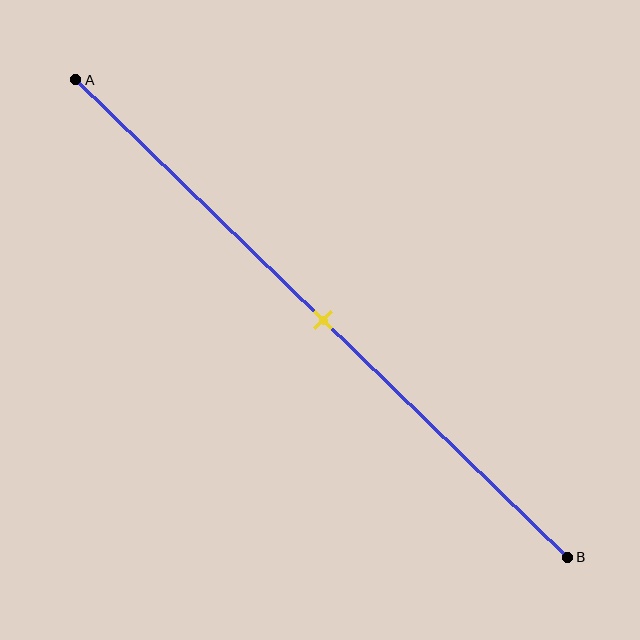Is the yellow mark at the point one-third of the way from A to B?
No, the mark is at about 50% from A, not at the 33% one-third point.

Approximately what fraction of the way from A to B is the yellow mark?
The yellow mark is approximately 50% of the way from A to B.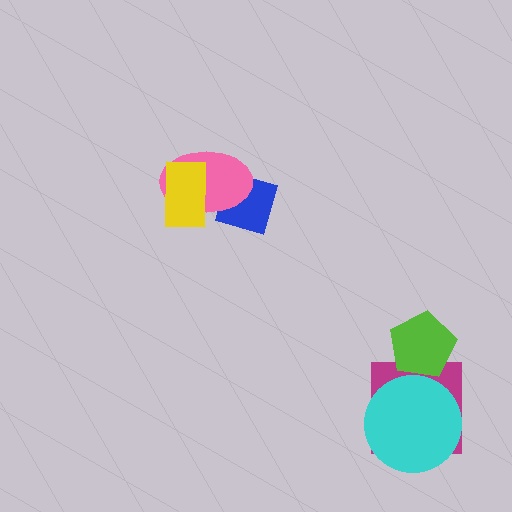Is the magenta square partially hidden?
Yes, it is partially covered by another shape.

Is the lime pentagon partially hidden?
No, no other shape covers it.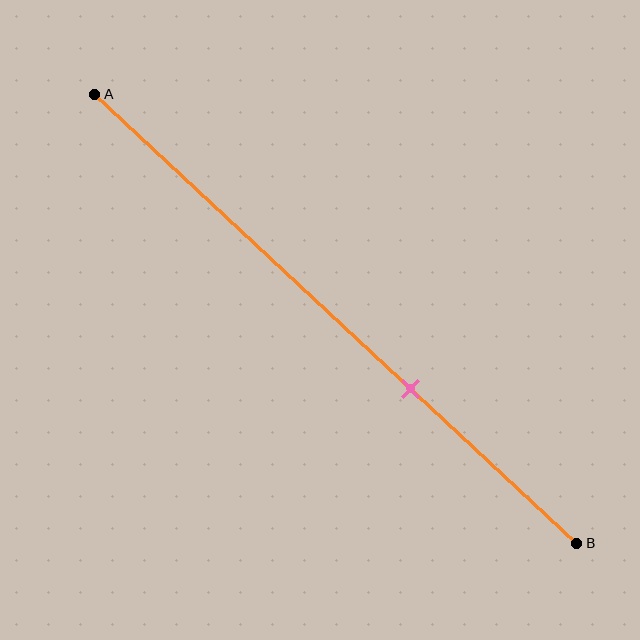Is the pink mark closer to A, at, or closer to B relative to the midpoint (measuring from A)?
The pink mark is closer to point B than the midpoint of segment AB.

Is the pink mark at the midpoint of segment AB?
No, the mark is at about 65% from A, not at the 50% midpoint.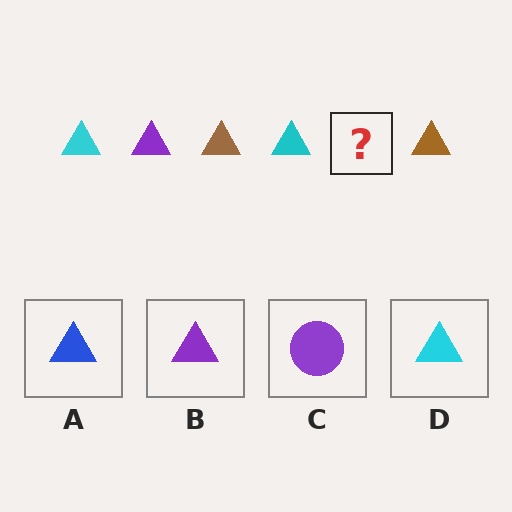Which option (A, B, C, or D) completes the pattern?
B.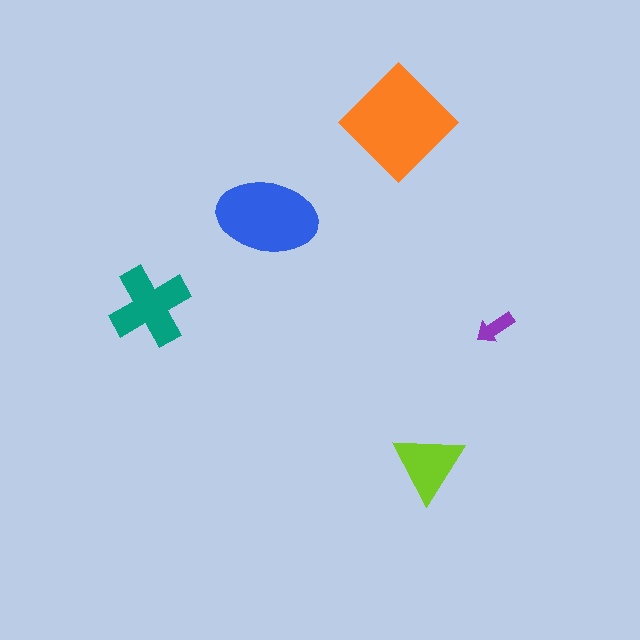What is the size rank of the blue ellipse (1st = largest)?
2nd.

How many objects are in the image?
There are 5 objects in the image.